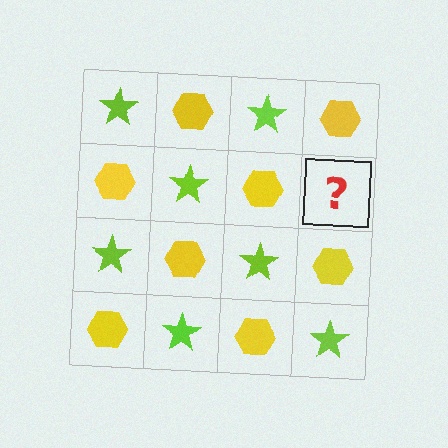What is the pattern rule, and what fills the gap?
The rule is that it alternates lime star and yellow hexagon in a checkerboard pattern. The gap should be filled with a lime star.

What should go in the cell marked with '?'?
The missing cell should contain a lime star.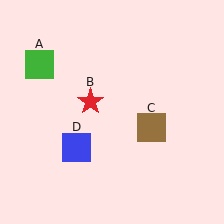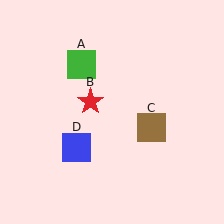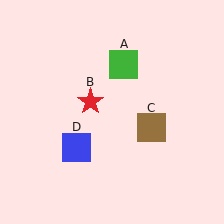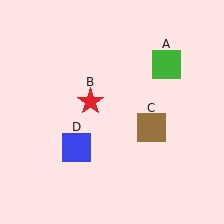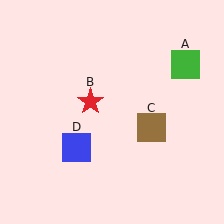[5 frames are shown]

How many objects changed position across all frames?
1 object changed position: green square (object A).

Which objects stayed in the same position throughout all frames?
Red star (object B) and brown square (object C) and blue square (object D) remained stationary.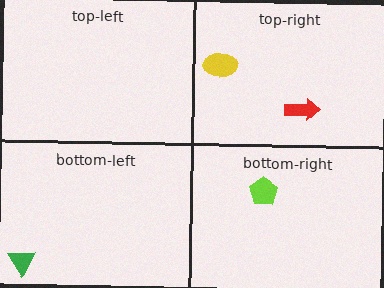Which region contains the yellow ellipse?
The top-right region.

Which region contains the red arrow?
The top-right region.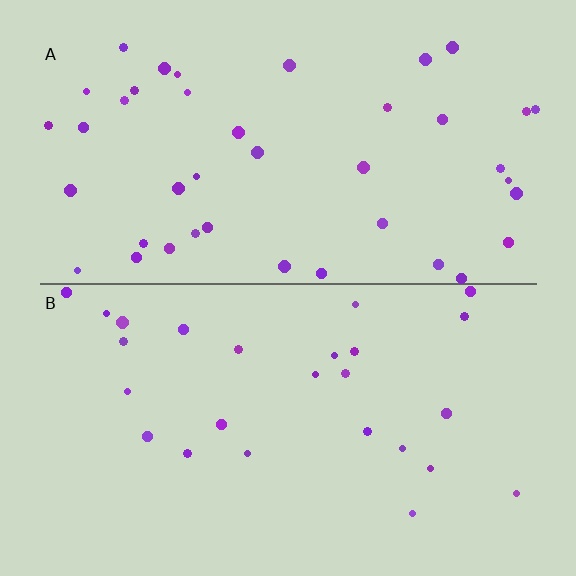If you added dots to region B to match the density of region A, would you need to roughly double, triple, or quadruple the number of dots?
Approximately double.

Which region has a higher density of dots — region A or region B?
A (the top).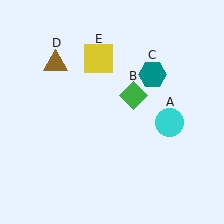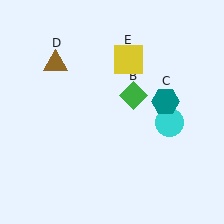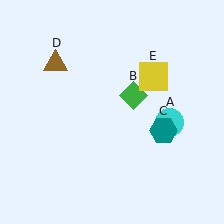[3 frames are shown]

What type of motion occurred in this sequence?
The teal hexagon (object C), yellow square (object E) rotated clockwise around the center of the scene.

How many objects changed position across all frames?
2 objects changed position: teal hexagon (object C), yellow square (object E).